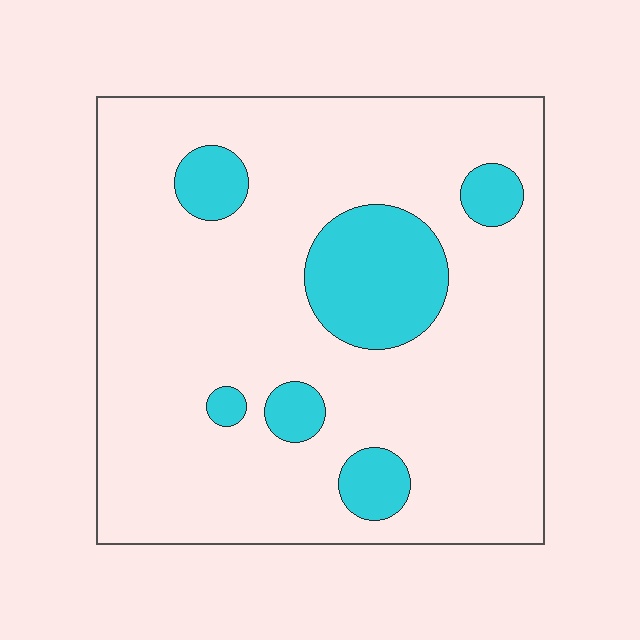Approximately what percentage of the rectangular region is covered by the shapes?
Approximately 15%.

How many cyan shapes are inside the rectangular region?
6.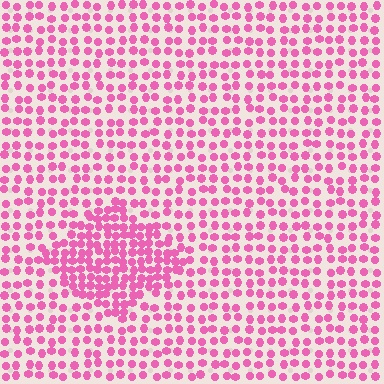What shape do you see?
I see a diamond.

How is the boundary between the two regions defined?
The boundary is defined by a change in element density (approximately 1.8x ratio). All elements are the same color, size, and shape.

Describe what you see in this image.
The image contains small pink elements arranged at two different densities. A diamond-shaped region is visible where the elements are more densely packed than the surrounding area.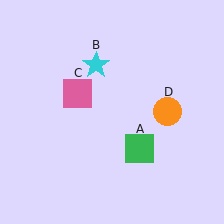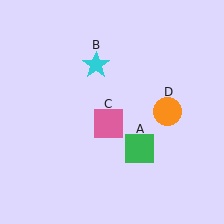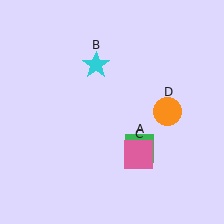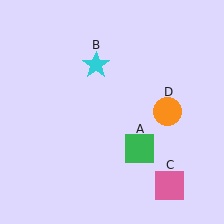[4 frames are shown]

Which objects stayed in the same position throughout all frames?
Green square (object A) and cyan star (object B) and orange circle (object D) remained stationary.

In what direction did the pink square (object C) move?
The pink square (object C) moved down and to the right.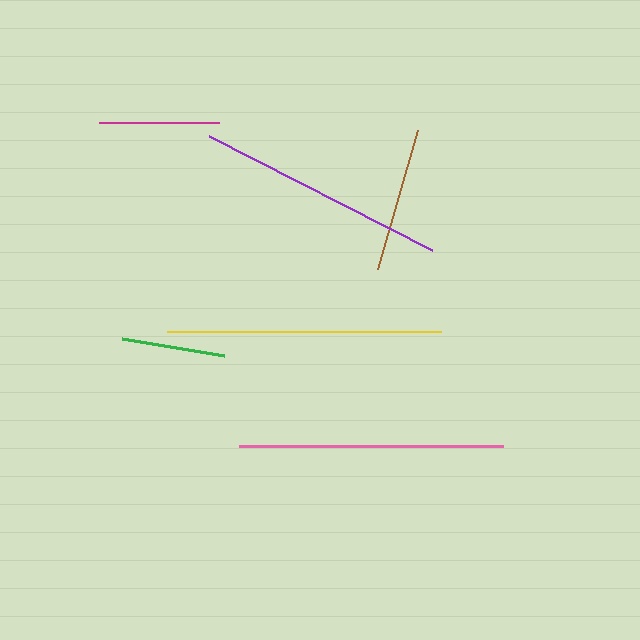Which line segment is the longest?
The yellow line is the longest at approximately 273 pixels.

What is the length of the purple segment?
The purple segment is approximately 251 pixels long.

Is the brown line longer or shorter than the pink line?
The pink line is longer than the brown line.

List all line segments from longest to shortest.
From longest to shortest: yellow, pink, purple, brown, magenta, green.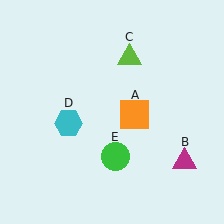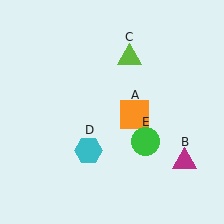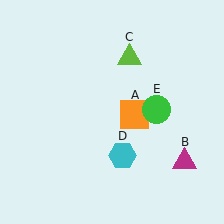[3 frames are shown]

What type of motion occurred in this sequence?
The cyan hexagon (object D), green circle (object E) rotated counterclockwise around the center of the scene.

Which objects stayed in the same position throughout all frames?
Orange square (object A) and magenta triangle (object B) and lime triangle (object C) remained stationary.